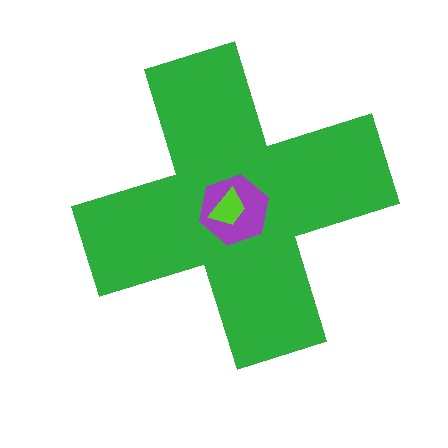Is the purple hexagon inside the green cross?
Yes.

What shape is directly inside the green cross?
The purple hexagon.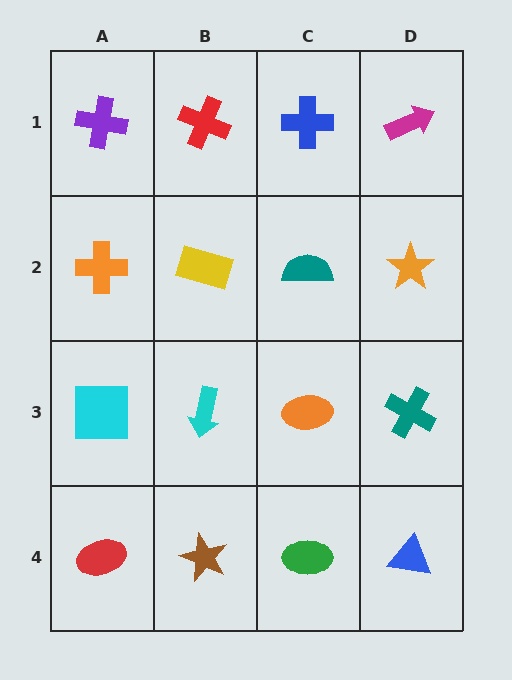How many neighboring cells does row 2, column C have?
4.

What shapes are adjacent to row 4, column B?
A cyan arrow (row 3, column B), a red ellipse (row 4, column A), a green ellipse (row 4, column C).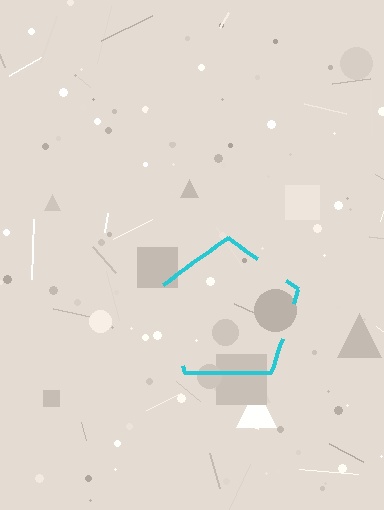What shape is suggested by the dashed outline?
The dashed outline suggests a pentagon.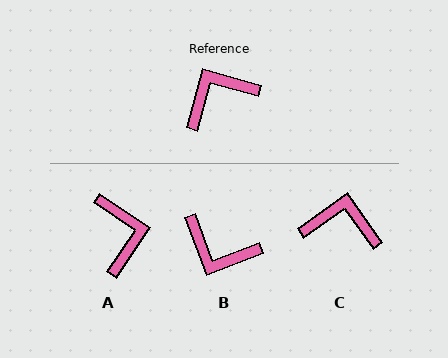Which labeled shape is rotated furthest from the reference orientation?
B, about 127 degrees away.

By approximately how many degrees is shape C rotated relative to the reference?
Approximately 38 degrees clockwise.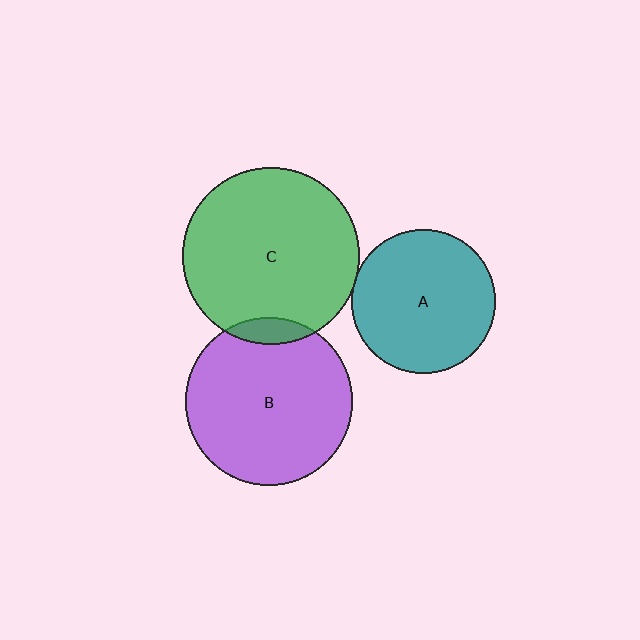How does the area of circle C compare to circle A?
Approximately 1.5 times.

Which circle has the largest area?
Circle C (green).